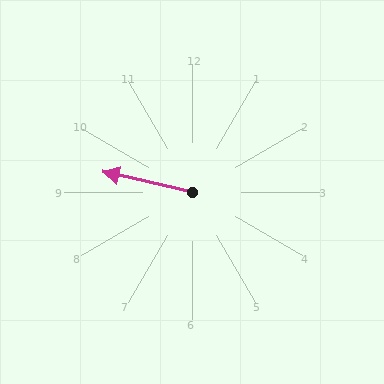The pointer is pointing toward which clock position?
Roughly 9 o'clock.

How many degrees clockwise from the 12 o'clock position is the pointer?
Approximately 283 degrees.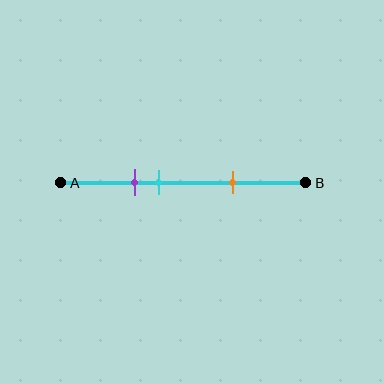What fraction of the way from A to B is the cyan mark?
The cyan mark is approximately 40% (0.4) of the way from A to B.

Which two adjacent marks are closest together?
The purple and cyan marks are the closest adjacent pair.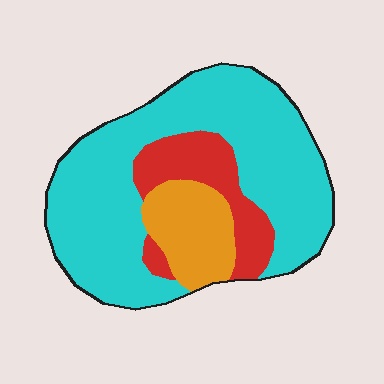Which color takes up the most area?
Cyan, at roughly 70%.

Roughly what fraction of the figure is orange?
Orange covers about 15% of the figure.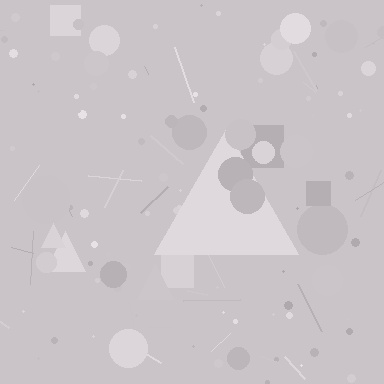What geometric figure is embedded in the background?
A triangle is embedded in the background.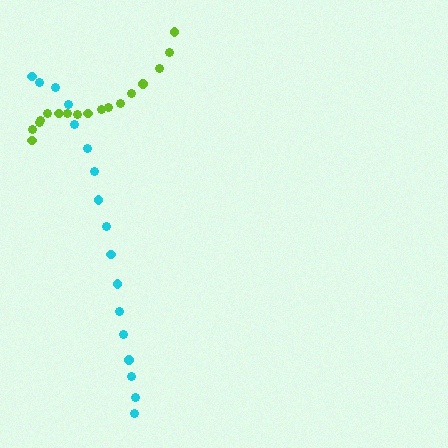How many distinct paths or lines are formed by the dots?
There are 2 distinct paths.